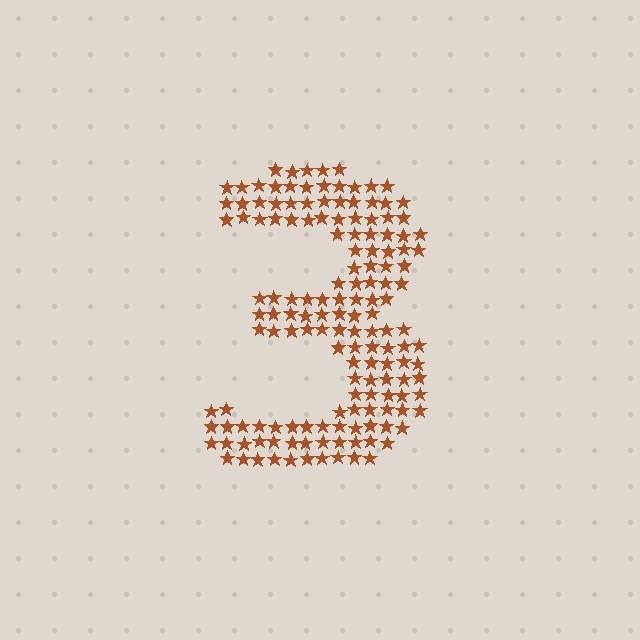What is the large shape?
The large shape is the digit 3.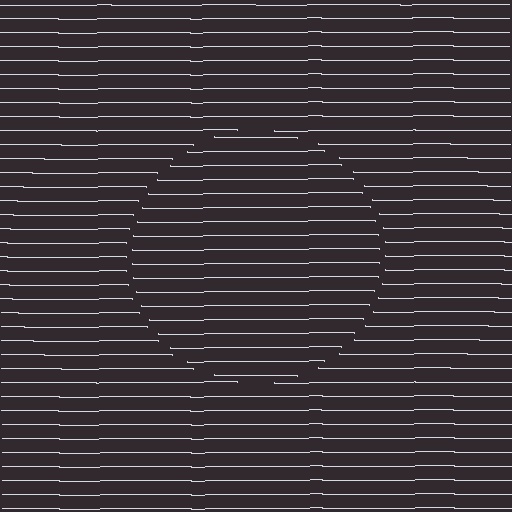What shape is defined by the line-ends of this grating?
An illusory circle. The interior of the shape contains the same grating, shifted by half a period — the contour is defined by the phase discontinuity where line-ends from the inner and outer gratings abut.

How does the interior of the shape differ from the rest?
The interior of the shape contains the same grating, shifted by half a period — the contour is defined by the phase discontinuity where line-ends from the inner and outer gratings abut.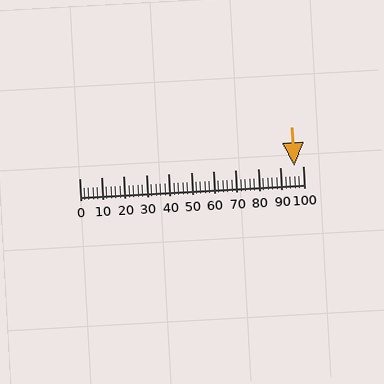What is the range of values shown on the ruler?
The ruler shows values from 0 to 100.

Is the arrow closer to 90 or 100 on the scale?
The arrow is closer to 100.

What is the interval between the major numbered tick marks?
The major tick marks are spaced 10 units apart.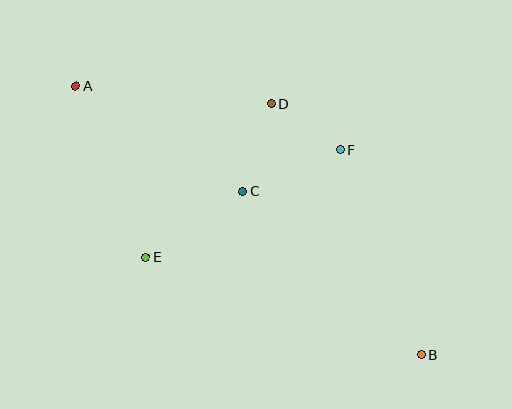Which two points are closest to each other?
Points D and F are closest to each other.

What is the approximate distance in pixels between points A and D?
The distance between A and D is approximately 195 pixels.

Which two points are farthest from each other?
Points A and B are farthest from each other.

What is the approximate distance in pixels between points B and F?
The distance between B and F is approximately 220 pixels.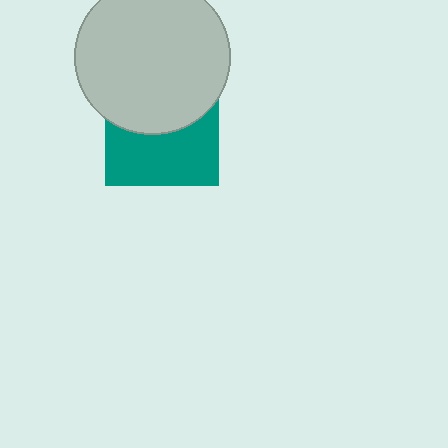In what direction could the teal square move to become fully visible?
The teal square could move down. That would shift it out from behind the light gray circle entirely.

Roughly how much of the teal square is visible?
About half of it is visible (roughly 52%).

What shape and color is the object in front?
The object in front is a light gray circle.